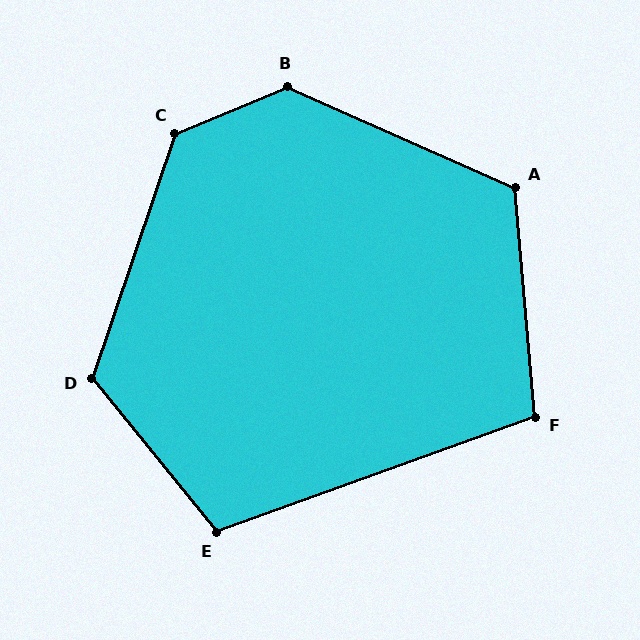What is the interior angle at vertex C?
Approximately 132 degrees (obtuse).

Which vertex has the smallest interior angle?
F, at approximately 105 degrees.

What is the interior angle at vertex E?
Approximately 109 degrees (obtuse).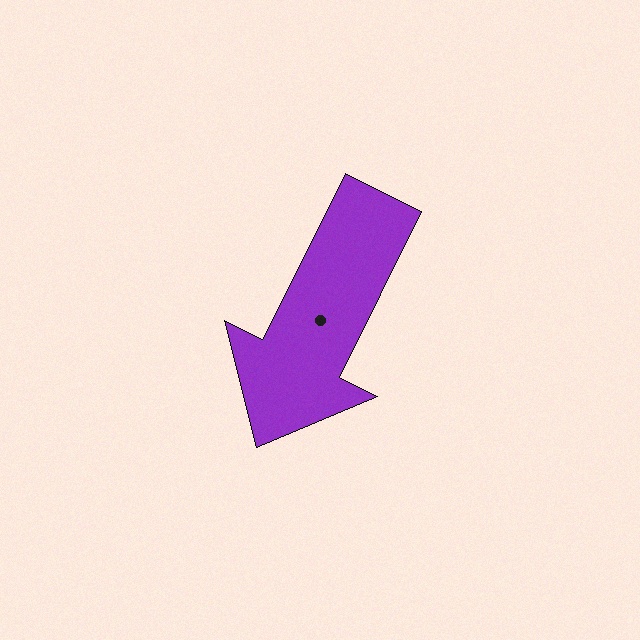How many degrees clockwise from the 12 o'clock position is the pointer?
Approximately 206 degrees.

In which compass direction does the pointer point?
Southwest.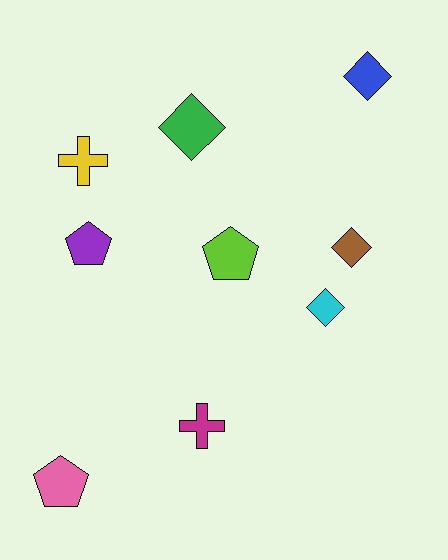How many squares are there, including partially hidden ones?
There are no squares.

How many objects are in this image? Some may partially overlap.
There are 9 objects.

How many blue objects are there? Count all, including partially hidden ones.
There is 1 blue object.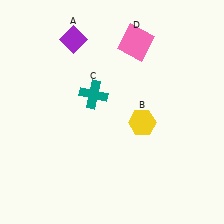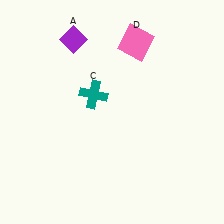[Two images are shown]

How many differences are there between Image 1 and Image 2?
There is 1 difference between the two images.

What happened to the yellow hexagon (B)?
The yellow hexagon (B) was removed in Image 2. It was in the bottom-right area of Image 1.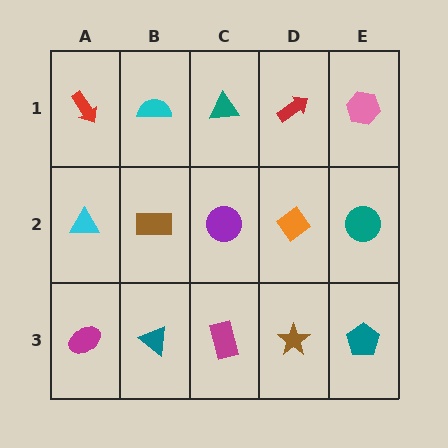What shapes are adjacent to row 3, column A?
A cyan triangle (row 2, column A), a teal triangle (row 3, column B).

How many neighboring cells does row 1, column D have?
3.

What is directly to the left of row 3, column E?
A brown star.